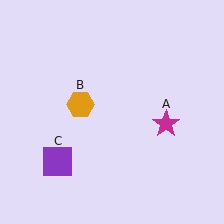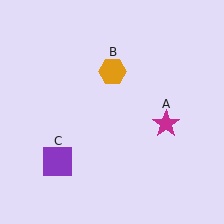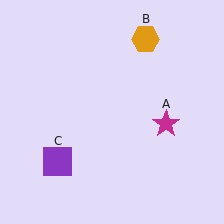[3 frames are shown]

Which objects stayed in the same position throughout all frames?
Magenta star (object A) and purple square (object C) remained stationary.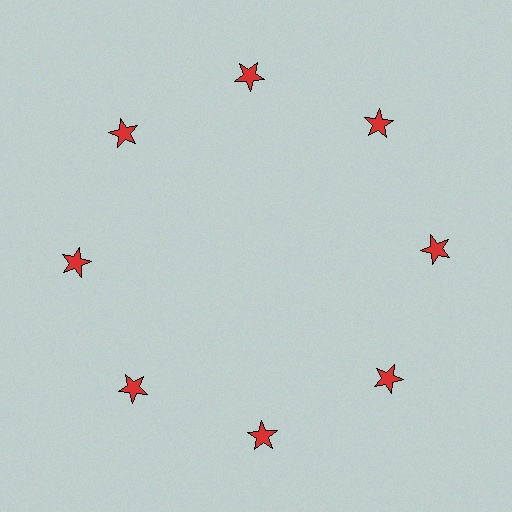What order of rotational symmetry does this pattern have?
This pattern has 8-fold rotational symmetry.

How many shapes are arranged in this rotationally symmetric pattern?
There are 8 shapes, arranged in 8 groups of 1.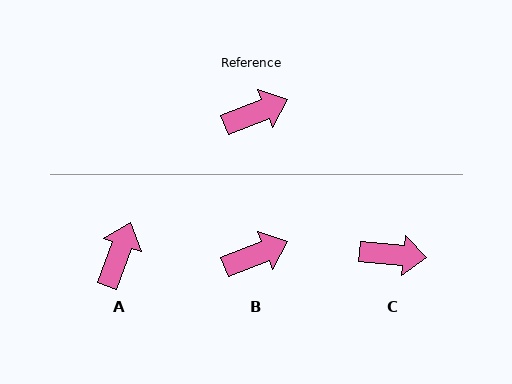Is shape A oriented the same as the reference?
No, it is off by about 48 degrees.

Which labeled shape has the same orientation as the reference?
B.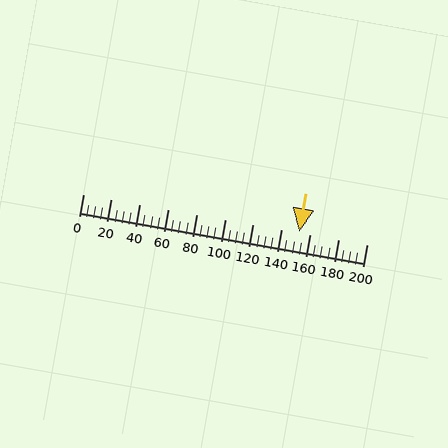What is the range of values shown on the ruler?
The ruler shows values from 0 to 200.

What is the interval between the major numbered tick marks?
The major tick marks are spaced 20 units apart.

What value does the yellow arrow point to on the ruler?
The yellow arrow points to approximately 153.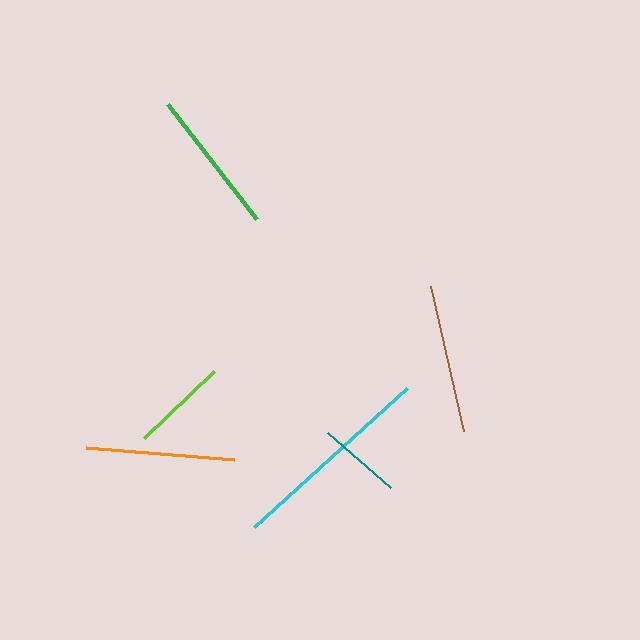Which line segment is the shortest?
The teal line is the shortest at approximately 84 pixels.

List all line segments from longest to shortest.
From longest to shortest: cyan, brown, orange, green, lime, teal.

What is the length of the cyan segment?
The cyan segment is approximately 207 pixels long.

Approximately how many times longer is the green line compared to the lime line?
The green line is approximately 1.5 times the length of the lime line.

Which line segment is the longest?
The cyan line is the longest at approximately 207 pixels.